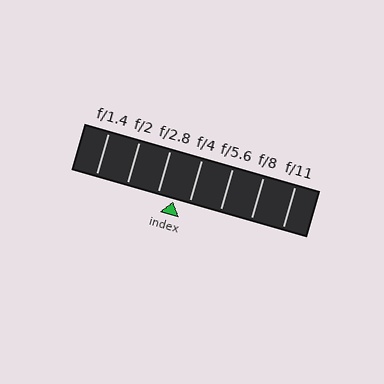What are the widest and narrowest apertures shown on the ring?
The widest aperture shown is f/1.4 and the narrowest is f/11.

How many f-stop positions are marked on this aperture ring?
There are 7 f-stop positions marked.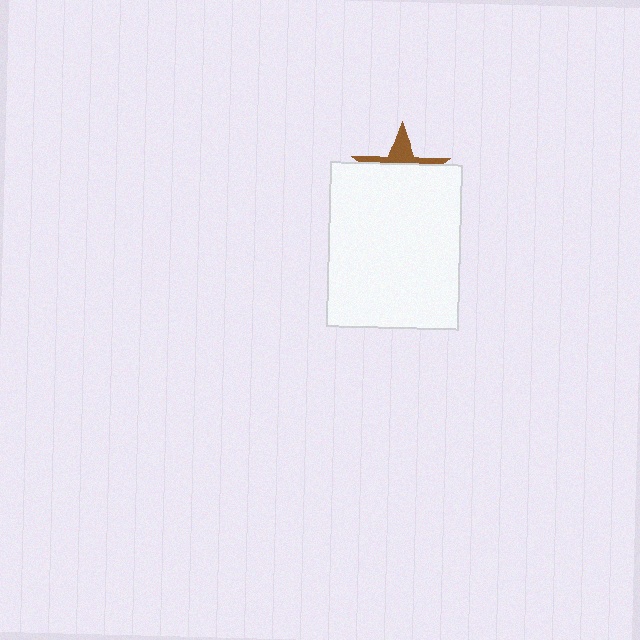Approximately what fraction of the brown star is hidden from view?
Roughly 68% of the brown star is hidden behind the white rectangle.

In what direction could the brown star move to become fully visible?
The brown star could move up. That would shift it out from behind the white rectangle entirely.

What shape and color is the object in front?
The object in front is a white rectangle.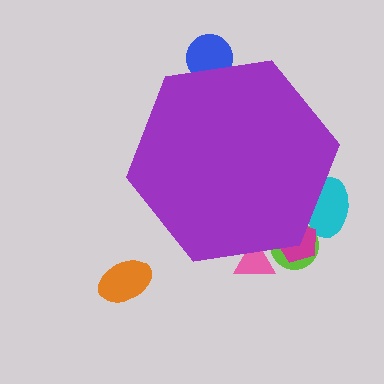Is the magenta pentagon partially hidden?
Yes, the magenta pentagon is partially hidden behind the purple hexagon.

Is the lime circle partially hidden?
Yes, the lime circle is partially hidden behind the purple hexagon.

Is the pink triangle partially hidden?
Yes, the pink triangle is partially hidden behind the purple hexagon.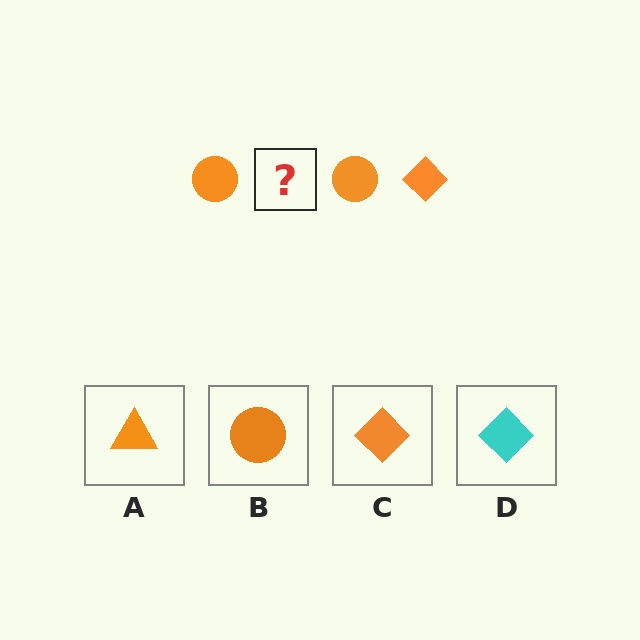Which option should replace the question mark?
Option C.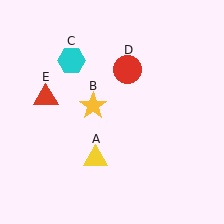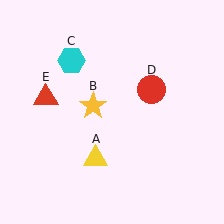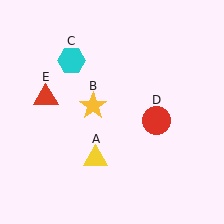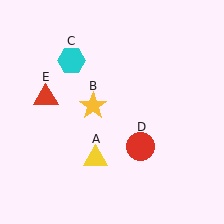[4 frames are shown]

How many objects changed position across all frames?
1 object changed position: red circle (object D).